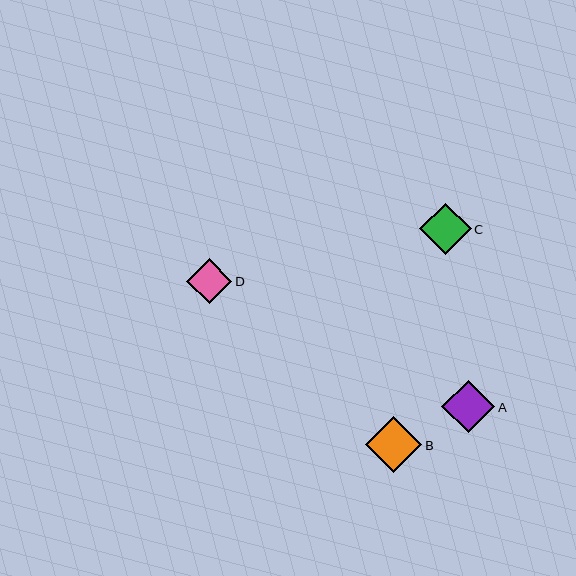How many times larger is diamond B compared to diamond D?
Diamond B is approximately 1.3 times the size of diamond D.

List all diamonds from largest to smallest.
From largest to smallest: B, A, C, D.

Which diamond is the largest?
Diamond B is the largest with a size of approximately 56 pixels.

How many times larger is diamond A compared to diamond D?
Diamond A is approximately 1.2 times the size of diamond D.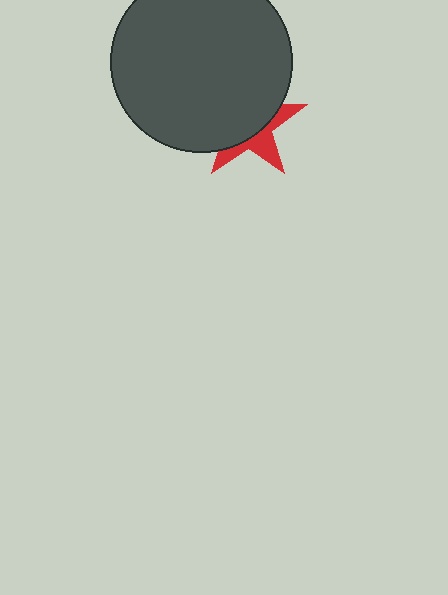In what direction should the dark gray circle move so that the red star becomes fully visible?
The dark gray circle should move toward the upper-left. That is the shortest direction to clear the overlap and leave the red star fully visible.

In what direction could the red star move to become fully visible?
The red star could move toward the lower-right. That would shift it out from behind the dark gray circle entirely.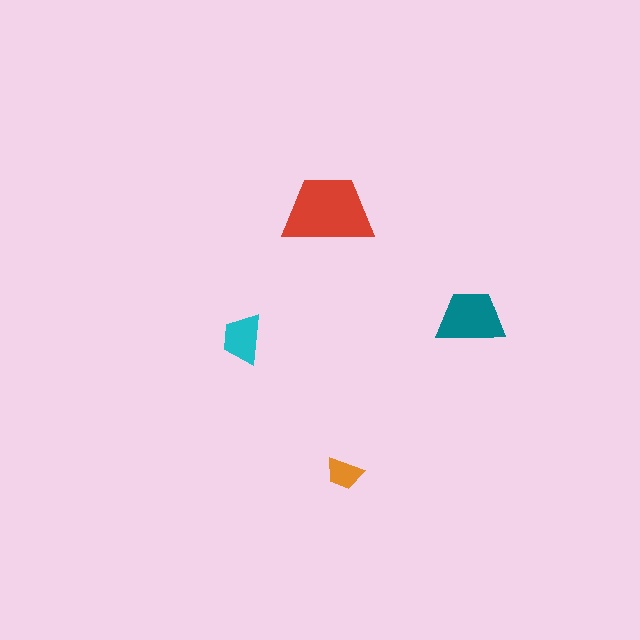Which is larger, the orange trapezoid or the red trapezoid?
The red one.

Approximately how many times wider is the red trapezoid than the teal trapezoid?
About 1.5 times wider.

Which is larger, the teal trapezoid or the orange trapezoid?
The teal one.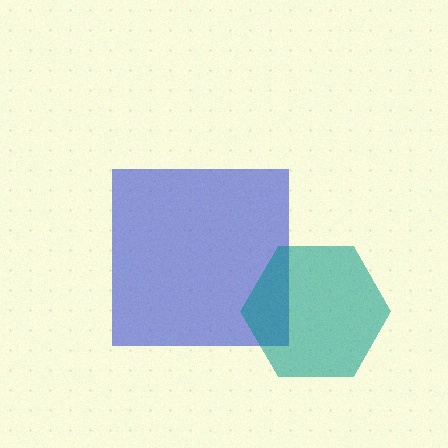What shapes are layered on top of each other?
The layered shapes are: a blue square, a teal hexagon.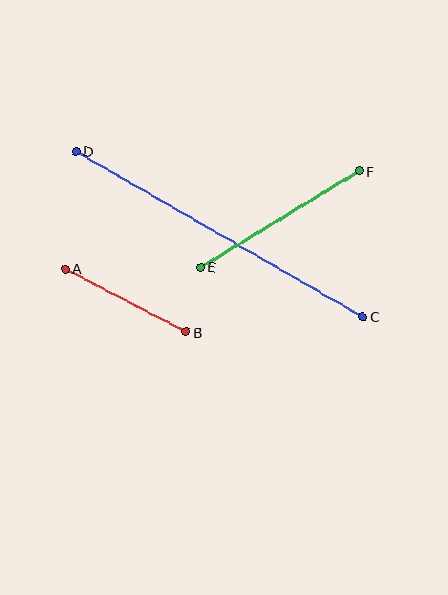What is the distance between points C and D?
The distance is approximately 331 pixels.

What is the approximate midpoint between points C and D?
The midpoint is at approximately (220, 234) pixels.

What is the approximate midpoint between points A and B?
The midpoint is at approximately (126, 300) pixels.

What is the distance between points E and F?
The distance is approximately 185 pixels.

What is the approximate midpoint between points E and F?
The midpoint is at approximately (280, 219) pixels.